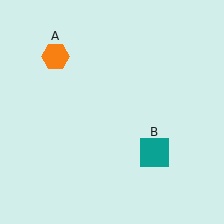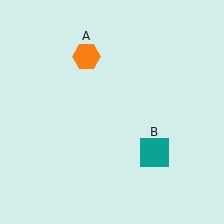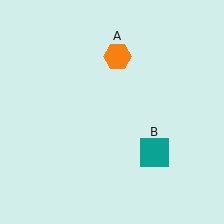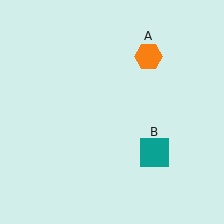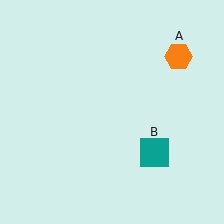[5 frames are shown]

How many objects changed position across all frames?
1 object changed position: orange hexagon (object A).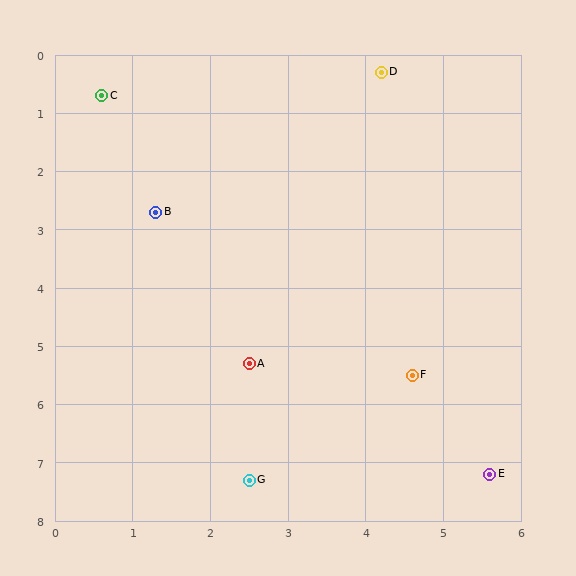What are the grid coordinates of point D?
Point D is at approximately (4.2, 0.3).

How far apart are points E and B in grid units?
Points E and B are about 6.2 grid units apart.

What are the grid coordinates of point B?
Point B is at approximately (1.3, 2.7).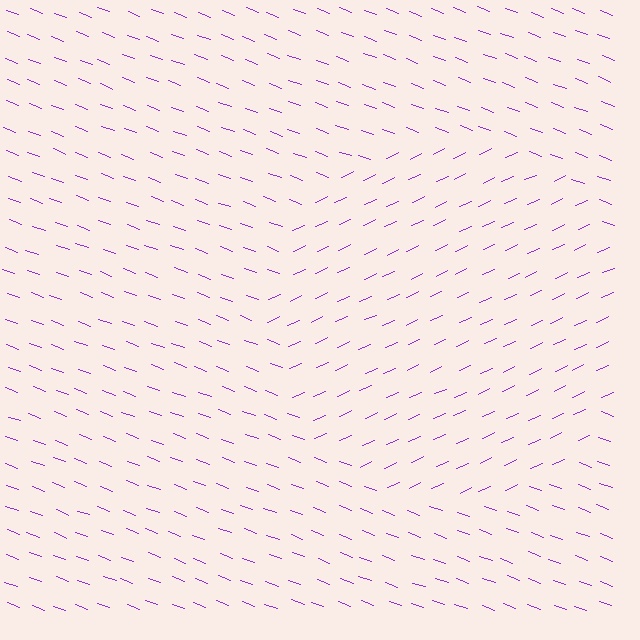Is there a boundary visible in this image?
Yes, there is a texture boundary formed by a change in line orientation.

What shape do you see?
I see a circle.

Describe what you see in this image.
The image is filled with small purple line segments. A circle region in the image has lines oriented differently from the surrounding lines, creating a visible texture boundary.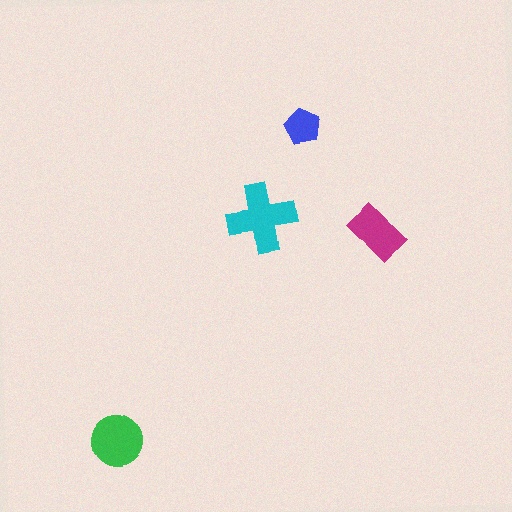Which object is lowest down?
The green circle is bottommost.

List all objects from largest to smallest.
The cyan cross, the green circle, the magenta rectangle, the blue pentagon.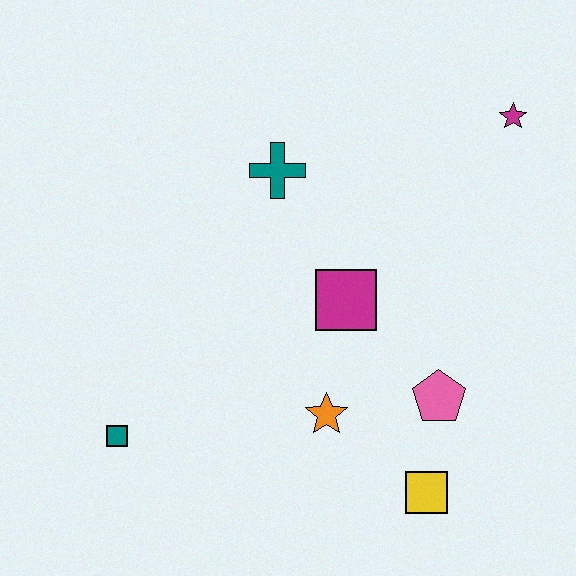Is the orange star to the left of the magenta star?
Yes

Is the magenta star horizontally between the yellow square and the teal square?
No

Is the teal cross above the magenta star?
No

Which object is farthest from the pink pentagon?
The teal square is farthest from the pink pentagon.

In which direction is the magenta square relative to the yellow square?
The magenta square is above the yellow square.